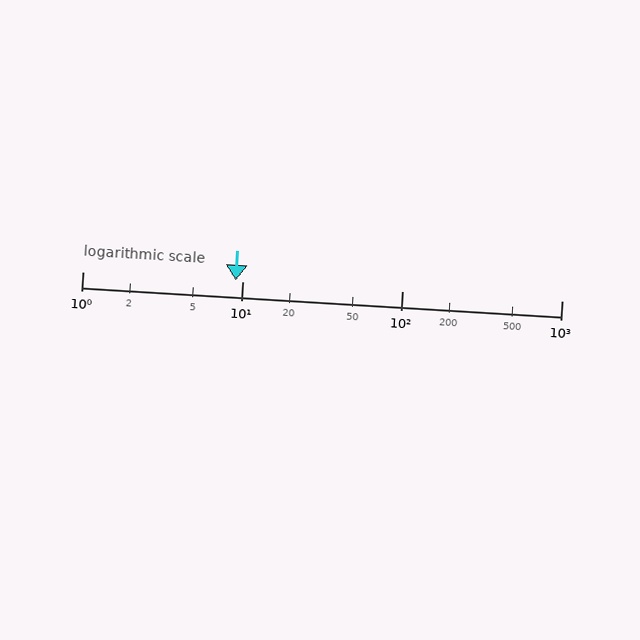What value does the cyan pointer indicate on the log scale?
The pointer indicates approximately 9.1.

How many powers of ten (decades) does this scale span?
The scale spans 3 decades, from 1 to 1000.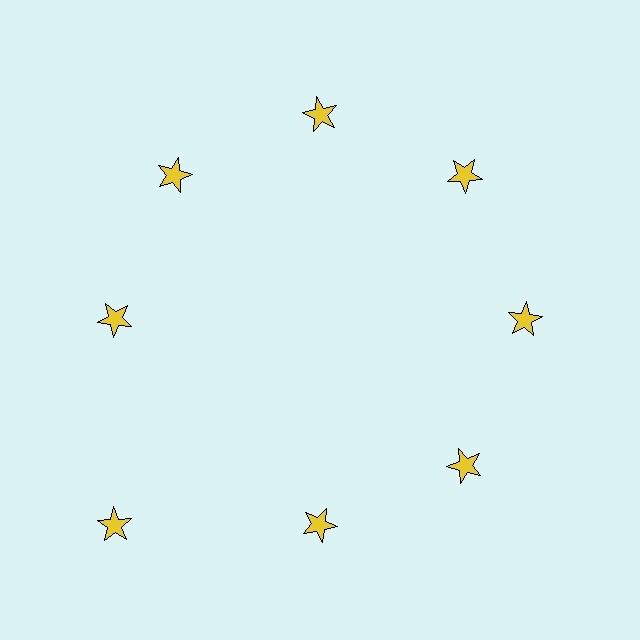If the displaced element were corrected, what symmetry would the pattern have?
It would have 8-fold rotational symmetry — the pattern would map onto itself every 45 degrees.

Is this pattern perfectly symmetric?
No. The 8 yellow stars are arranged in a ring, but one element near the 8 o'clock position is pushed outward from the center, breaking the 8-fold rotational symmetry.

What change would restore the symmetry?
The symmetry would be restored by moving it inward, back onto the ring so that all 8 stars sit at equal angles and equal distance from the center.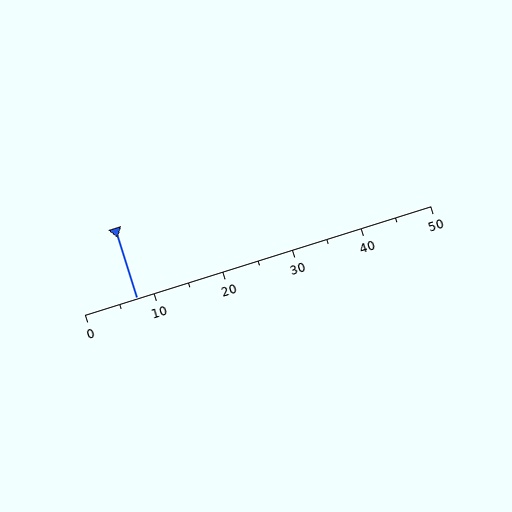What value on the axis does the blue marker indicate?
The marker indicates approximately 7.5.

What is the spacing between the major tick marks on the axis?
The major ticks are spaced 10 apart.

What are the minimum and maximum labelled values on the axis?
The axis runs from 0 to 50.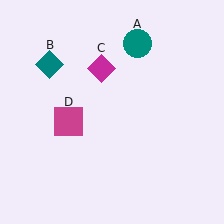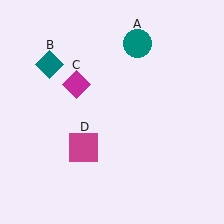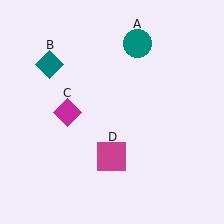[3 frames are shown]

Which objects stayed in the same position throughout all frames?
Teal circle (object A) and teal diamond (object B) remained stationary.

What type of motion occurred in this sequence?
The magenta diamond (object C), magenta square (object D) rotated counterclockwise around the center of the scene.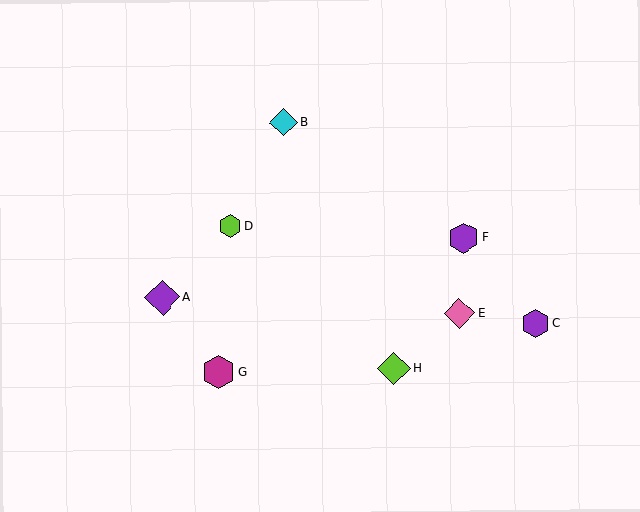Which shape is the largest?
The purple diamond (labeled A) is the largest.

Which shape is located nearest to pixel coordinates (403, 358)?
The lime diamond (labeled H) at (394, 368) is nearest to that location.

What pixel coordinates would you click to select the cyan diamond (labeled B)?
Click at (283, 123) to select the cyan diamond B.